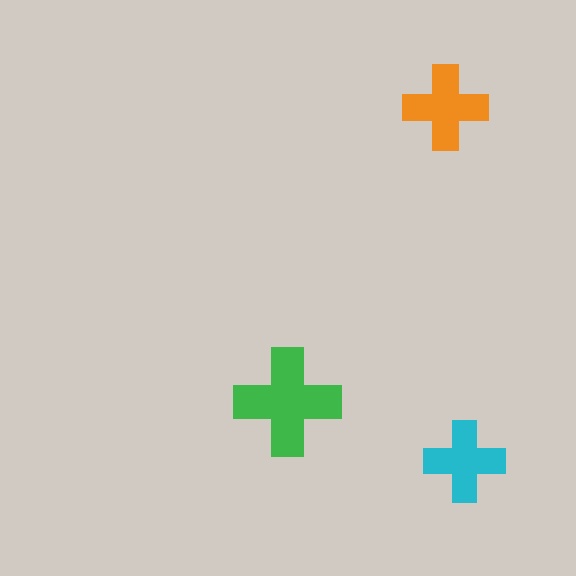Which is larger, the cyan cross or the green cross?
The green one.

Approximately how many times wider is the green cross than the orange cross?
About 1.5 times wider.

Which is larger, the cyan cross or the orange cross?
The orange one.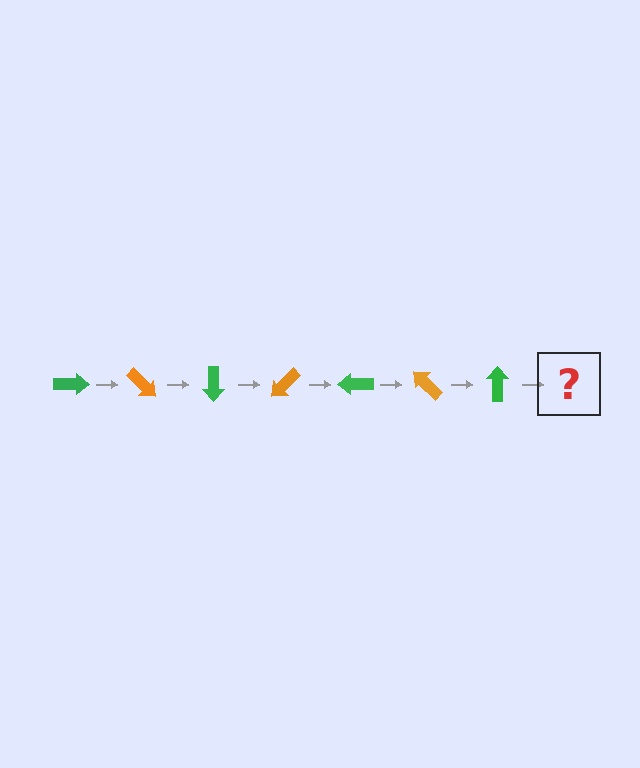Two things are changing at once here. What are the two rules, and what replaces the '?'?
The two rules are that it rotates 45 degrees each step and the color cycles through green and orange. The '?' should be an orange arrow, rotated 315 degrees from the start.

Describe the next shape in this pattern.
It should be an orange arrow, rotated 315 degrees from the start.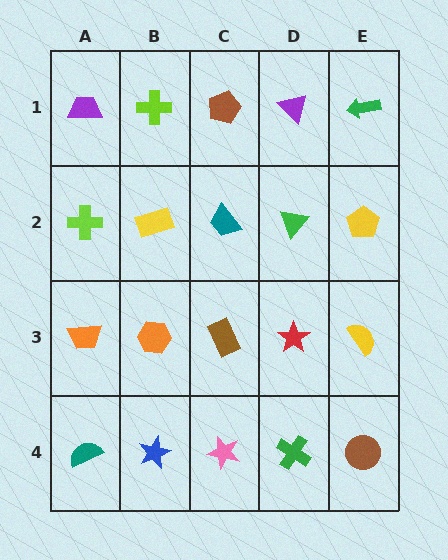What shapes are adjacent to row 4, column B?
An orange hexagon (row 3, column B), a teal semicircle (row 4, column A), a pink star (row 4, column C).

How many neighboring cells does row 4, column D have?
3.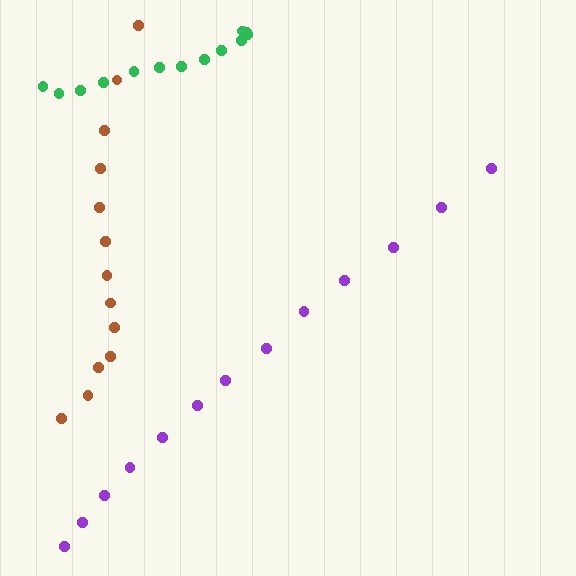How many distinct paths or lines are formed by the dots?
There are 3 distinct paths.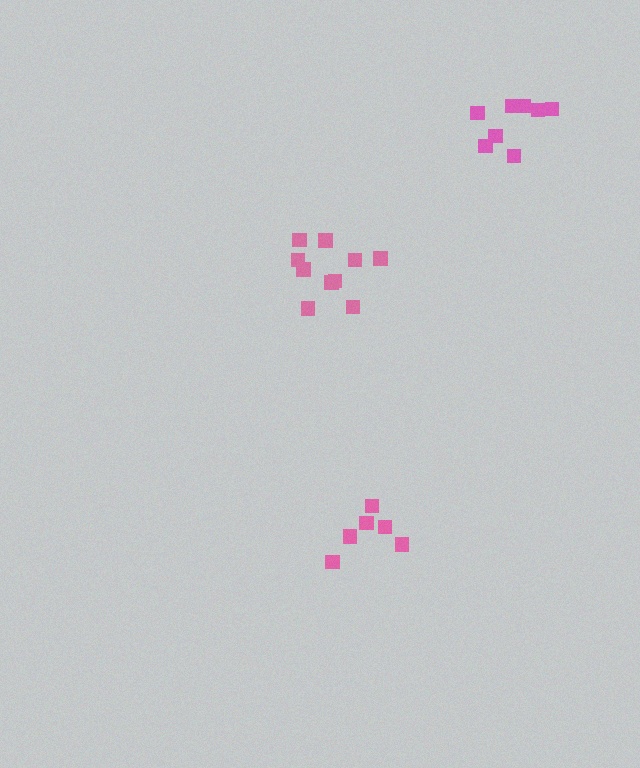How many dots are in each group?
Group 1: 10 dots, Group 2: 6 dots, Group 3: 8 dots (24 total).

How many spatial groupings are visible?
There are 3 spatial groupings.